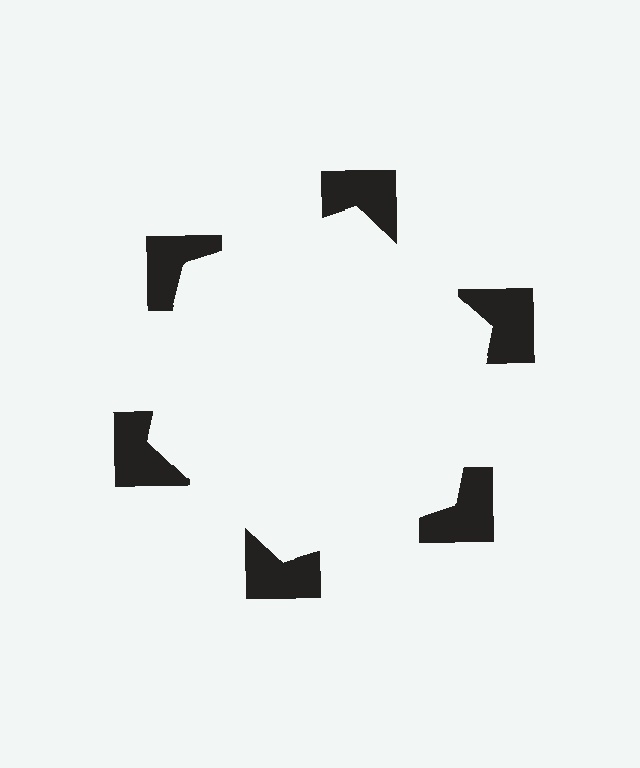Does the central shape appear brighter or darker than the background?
It typically appears slightly brighter than the background, even though no actual brightness change is drawn.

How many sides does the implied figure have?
6 sides.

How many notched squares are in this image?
There are 6 — one at each vertex of the illusory hexagon.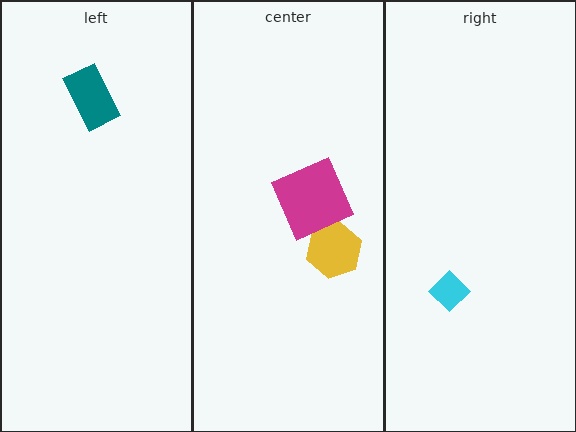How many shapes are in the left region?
1.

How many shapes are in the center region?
2.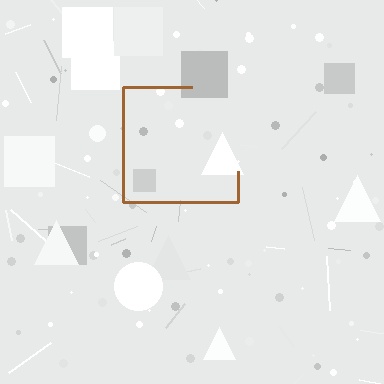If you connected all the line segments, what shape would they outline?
They would outline a square.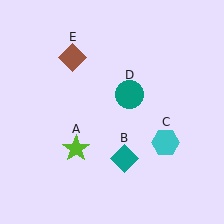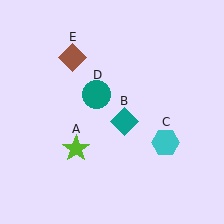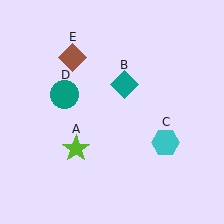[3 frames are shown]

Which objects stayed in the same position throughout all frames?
Lime star (object A) and cyan hexagon (object C) and brown diamond (object E) remained stationary.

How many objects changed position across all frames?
2 objects changed position: teal diamond (object B), teal circle (object D).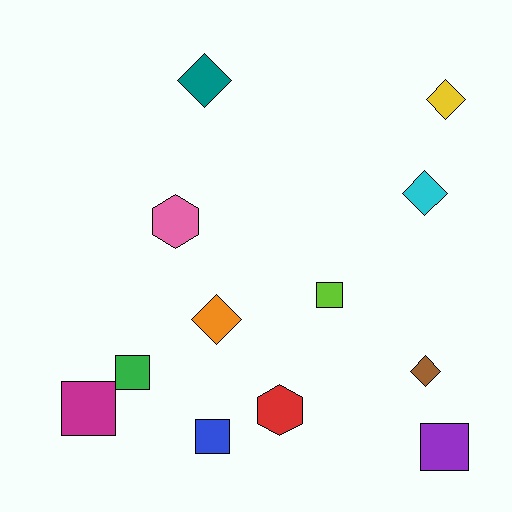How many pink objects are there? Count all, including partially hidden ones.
There is 1 pink object.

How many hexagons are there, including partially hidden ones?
There are 2 hexagons.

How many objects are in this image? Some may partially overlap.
There are 12 objects.